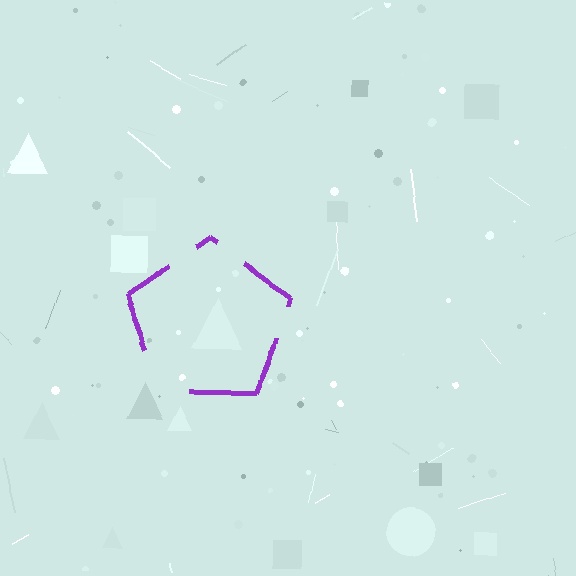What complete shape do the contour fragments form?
The contour fragments form a pentagon.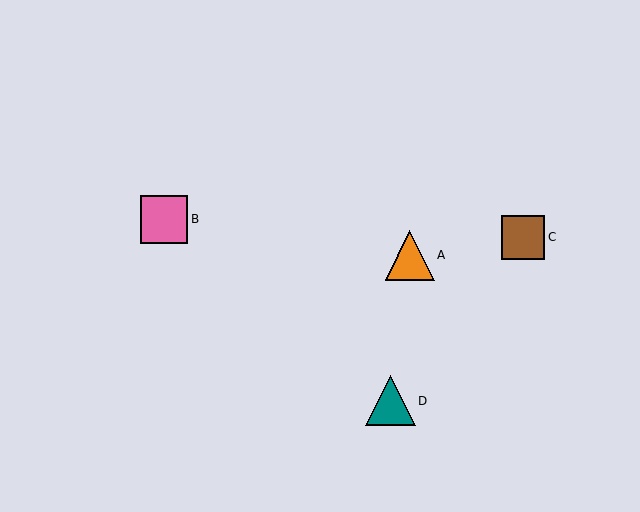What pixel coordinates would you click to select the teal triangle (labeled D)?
Click at (390, 401) to select the teal triangle D.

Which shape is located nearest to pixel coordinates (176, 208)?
The pink square (labeled B) at (164, 219) is nearest to that location.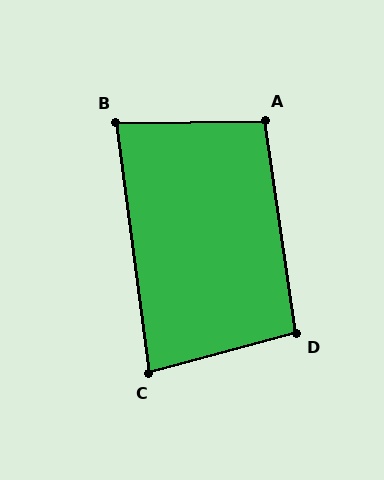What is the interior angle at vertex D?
Approximately 97 degrees (obtuse).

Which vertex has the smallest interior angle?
C, at approximately 82 degrees.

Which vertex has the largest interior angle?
A, at approximately 98 degrees.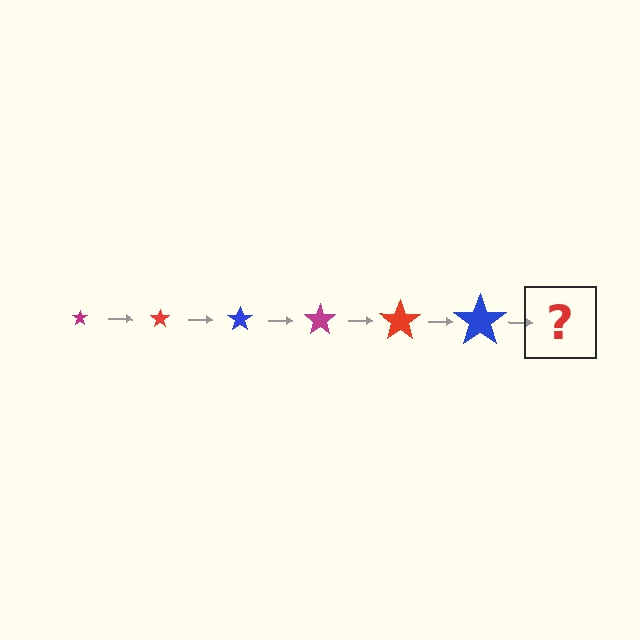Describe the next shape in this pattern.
It should be a magenta star, larger than the previous one.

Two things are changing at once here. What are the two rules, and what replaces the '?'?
The two rules are that the star grows larger each step and the color cycles through magenta, red, and blue. The '?' should be a magenta star, larger than the previous one.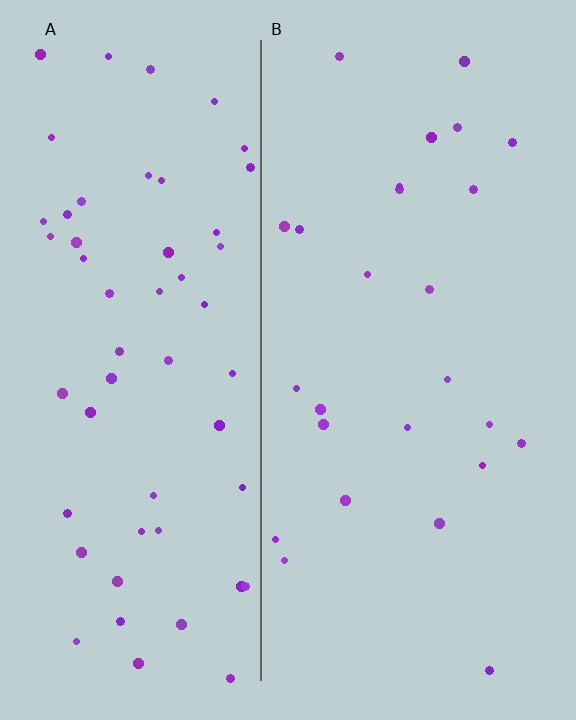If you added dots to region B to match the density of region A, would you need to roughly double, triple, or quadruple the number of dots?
Approximately double.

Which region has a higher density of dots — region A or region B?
A (the left).